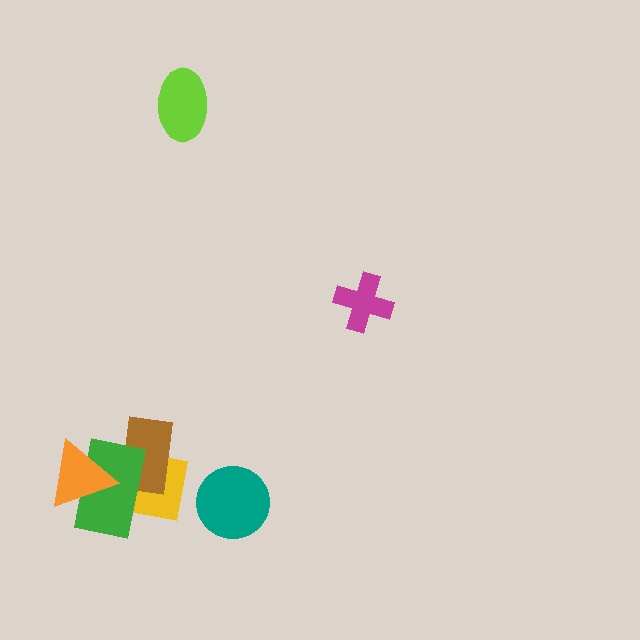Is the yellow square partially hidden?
Yes, it is partially covered by another shape.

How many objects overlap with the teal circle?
0 objects overlap with the teal circle.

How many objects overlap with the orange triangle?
1 object overlaps with the orange triangle.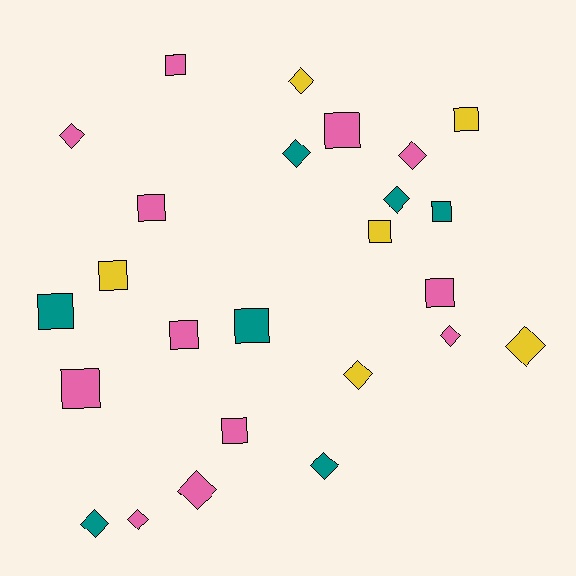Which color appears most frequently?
Pink, with 12 objects.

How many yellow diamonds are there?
There are 3 yellow diamonds.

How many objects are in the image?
There are 25 objects.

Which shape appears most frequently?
Square, with 13 objects.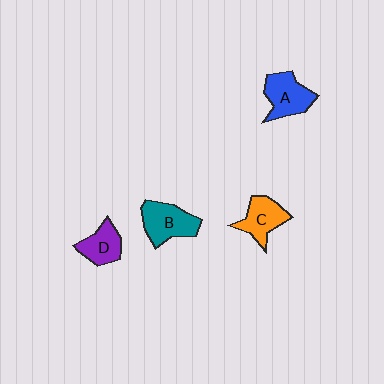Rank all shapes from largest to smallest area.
From largest to smallest: B (teal), A (blue), C (orange), D (purple).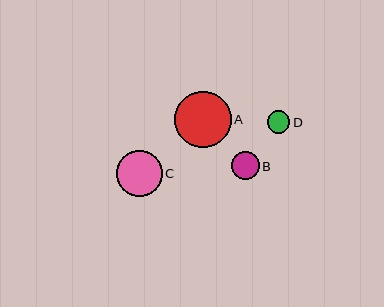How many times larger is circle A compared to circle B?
Circle A is approximately 2.1 times the size of circle B.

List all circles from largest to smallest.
From largest to smallest: A, C, B, D.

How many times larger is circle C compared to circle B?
Circle C is approximately 1.7 times the size of circle B.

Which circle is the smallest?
Circle D is the smallest with a size of approximately 22 pixels.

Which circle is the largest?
Circle A is the largest with a size of approximately 56 pixels.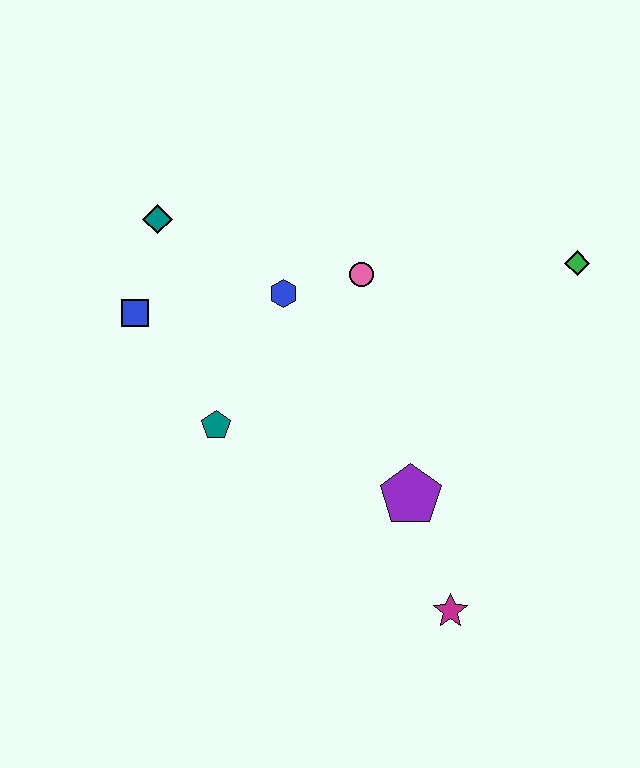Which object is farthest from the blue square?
The green diamond is farthest from the blue square.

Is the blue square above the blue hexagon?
No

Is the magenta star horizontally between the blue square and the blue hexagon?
No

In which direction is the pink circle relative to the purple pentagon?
The pink circle is above the purple pentagon.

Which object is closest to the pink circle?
The blue hexagon is closest to the pink circle.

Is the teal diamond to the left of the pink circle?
Yes